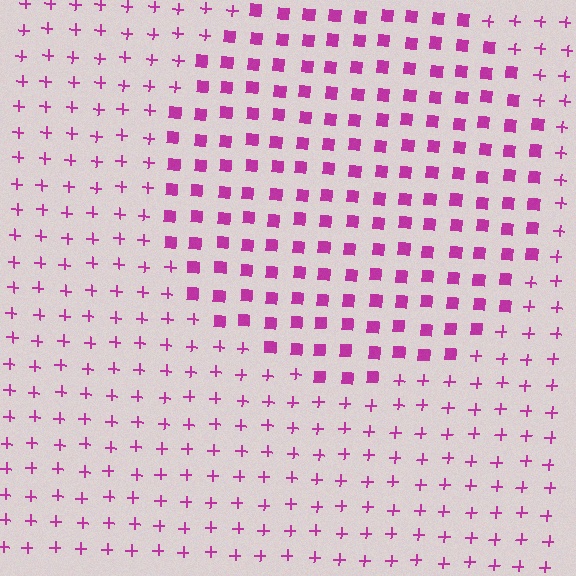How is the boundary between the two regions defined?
The boundary is defined by a change in element shape: squares inside vs. plus signs outside. All elements share the same color and spacing.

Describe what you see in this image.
The image is filled with small magenta elements arranged in a uniform grid. A circle-shaped region contains squares, while the surrounding area contains plus signs. The boundary is defined purely by the change in element shape.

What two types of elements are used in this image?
The image uses squares inside the circle region and plus signs outside it.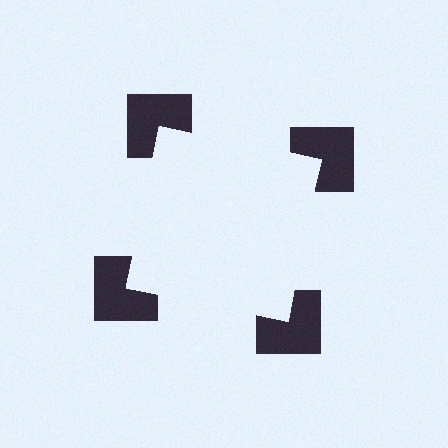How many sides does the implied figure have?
4 sides.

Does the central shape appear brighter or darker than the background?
It typically appears slightly brighter than the background, even though no actual brightness change is drawn.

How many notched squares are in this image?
There are 4 — one at each vertex of the illusory square.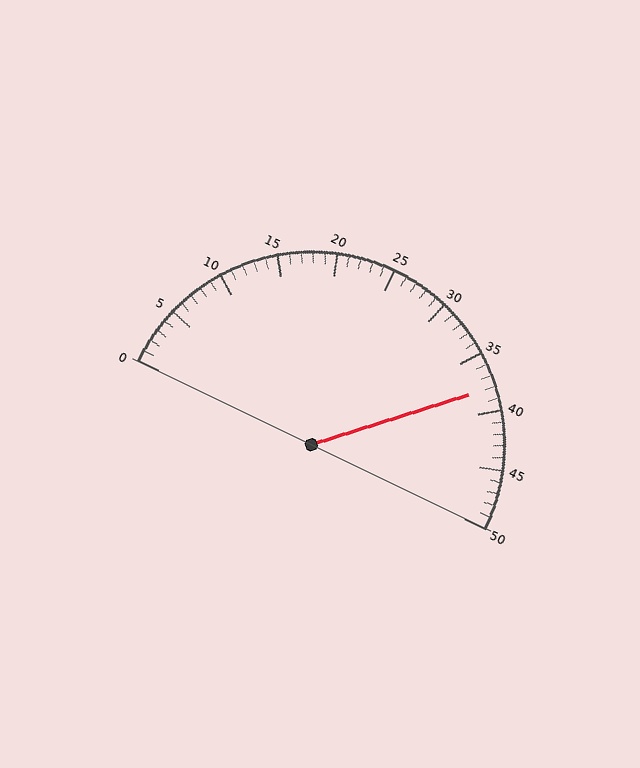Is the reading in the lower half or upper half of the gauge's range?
The reading is in the upper half of the range (0 to 50).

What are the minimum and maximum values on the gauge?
The gauge ranges from 0 to 50.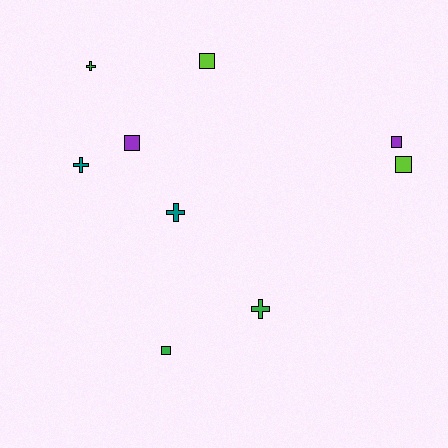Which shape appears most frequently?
Square, with 5 objects.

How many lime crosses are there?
There are no lime crosses.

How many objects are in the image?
There are 9 objects.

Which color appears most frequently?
Green, with 3 objects.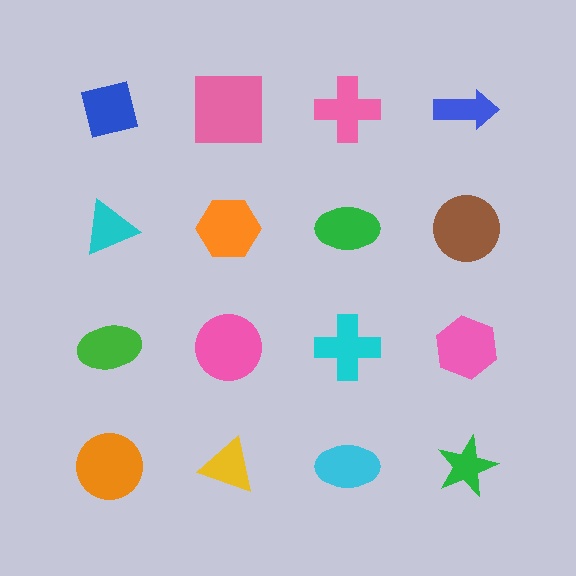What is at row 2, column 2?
An orange hexagon.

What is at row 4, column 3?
A cyan ellipse.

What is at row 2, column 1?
A cyan triangle.